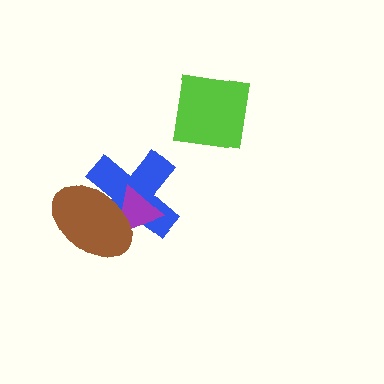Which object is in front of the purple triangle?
The brown ellipse is in front of the purple triangle.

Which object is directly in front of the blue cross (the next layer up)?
The purple triangle is directly in front of the blue cross.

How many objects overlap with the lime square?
0 objects overlap with the lime square.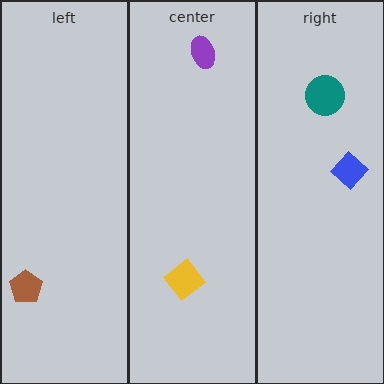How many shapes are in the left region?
1.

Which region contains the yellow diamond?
The center region.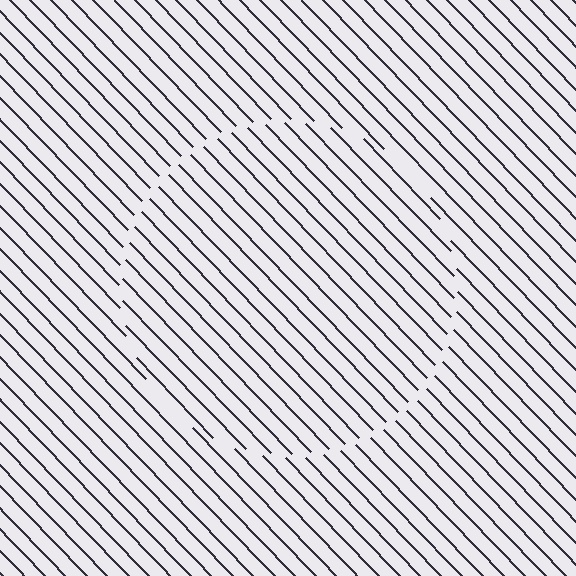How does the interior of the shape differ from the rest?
The interior of the shape contains the same grating, shifted by half a period — the contour is defined by the phase discontinuity where line-ends from the inner and outer gratings abut.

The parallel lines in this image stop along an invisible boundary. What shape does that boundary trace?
An illusory circle. The interior of the shape contains the same grating, shifted by half a period — the contour is defined by the phase discontinuity where line-ends from the inner and outer gratings abut.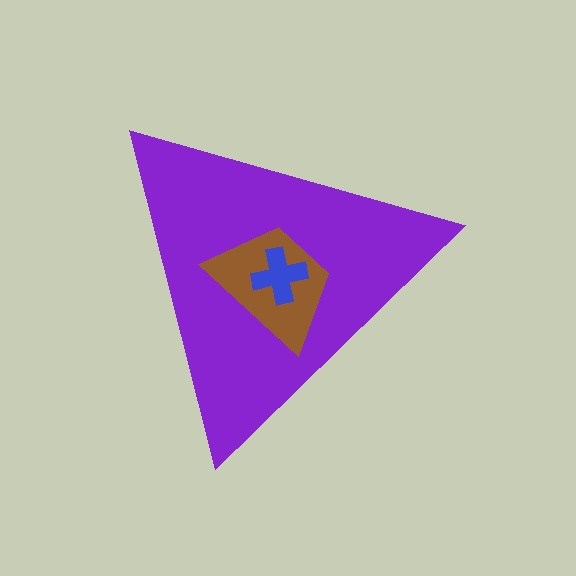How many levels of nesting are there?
3.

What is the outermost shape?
The purple triangle.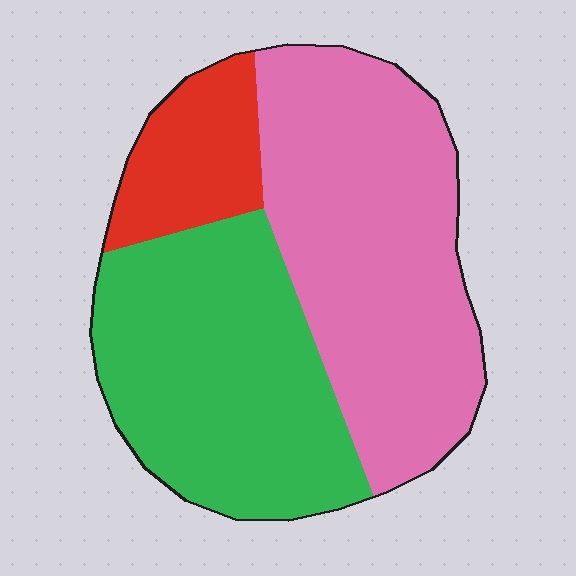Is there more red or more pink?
Pink.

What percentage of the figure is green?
Green covers around 40% of the figure.